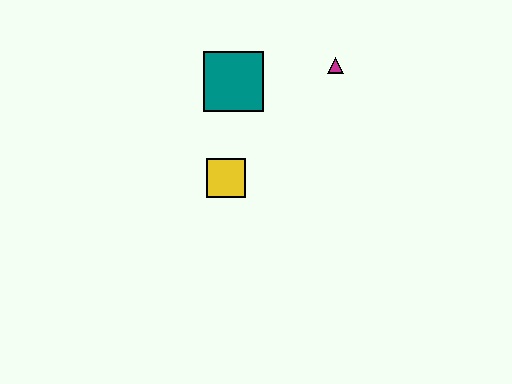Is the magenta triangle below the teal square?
No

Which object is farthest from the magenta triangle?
The yellow square is farthest from the magenta triangle.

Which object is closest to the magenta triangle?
The teal square is closest to the magenta triangle.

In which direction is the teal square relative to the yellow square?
The teal square is above the yellow square.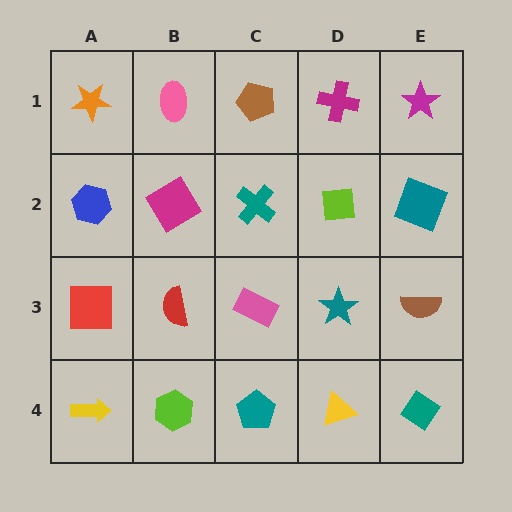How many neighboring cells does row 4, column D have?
3.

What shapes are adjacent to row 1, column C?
A teal cross (row 2, column C), a pink ellipse (row 1, column B), a magenta cross (row 1, column D).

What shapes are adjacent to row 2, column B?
A pink ellipse (row 1, column B), a red semicircle (row 3, column B), a blue hexagon (row 2, column A), a teal cross (row 2, column C).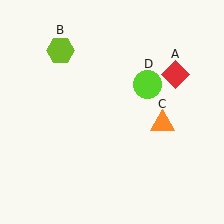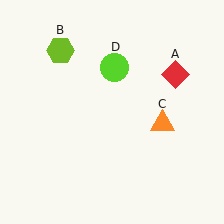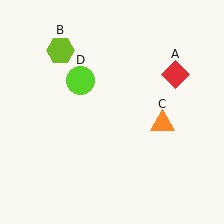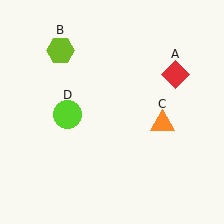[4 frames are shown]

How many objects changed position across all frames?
1 object changed position: lime circle (object D).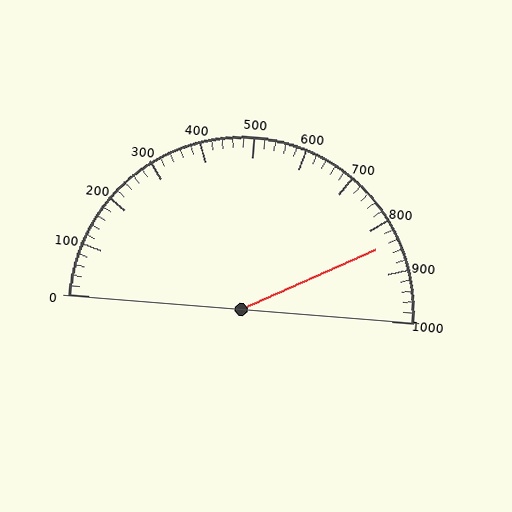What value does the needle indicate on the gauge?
The needle indicates approximately 840.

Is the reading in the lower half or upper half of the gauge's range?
The reading is in the upper half of the range (0 to 1000).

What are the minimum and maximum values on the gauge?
The gauge ranges from 0 to 1000.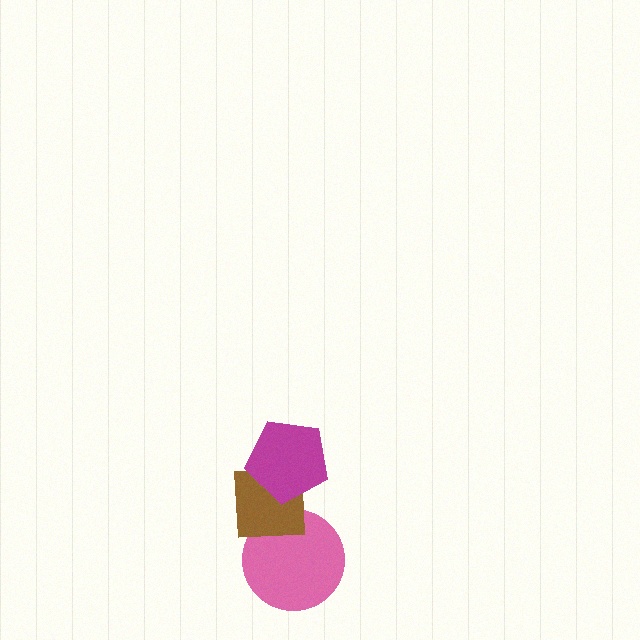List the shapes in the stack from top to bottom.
From top to bottom: the magenta pentagon, the brown square, the pink circle.